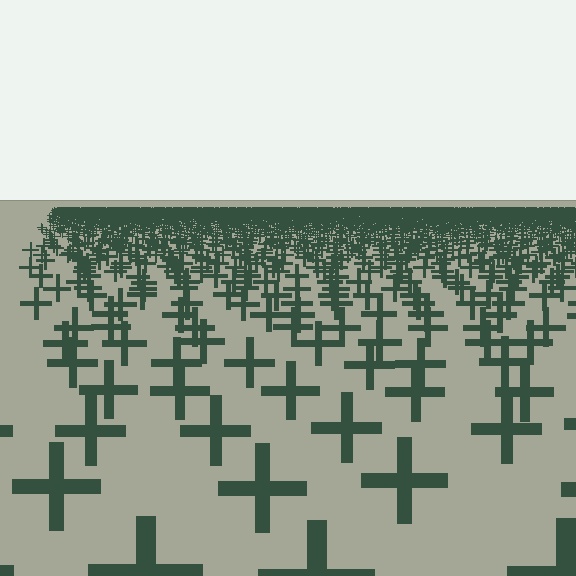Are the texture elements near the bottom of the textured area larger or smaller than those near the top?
Larger. Near the bottom, elements are closer to the viewer and appear at a bigger on-screen size.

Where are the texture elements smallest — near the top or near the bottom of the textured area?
Near the top.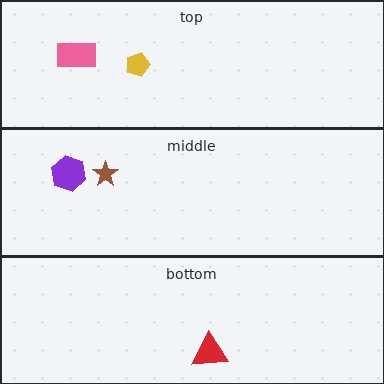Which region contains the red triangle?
The bottom region.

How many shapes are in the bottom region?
1.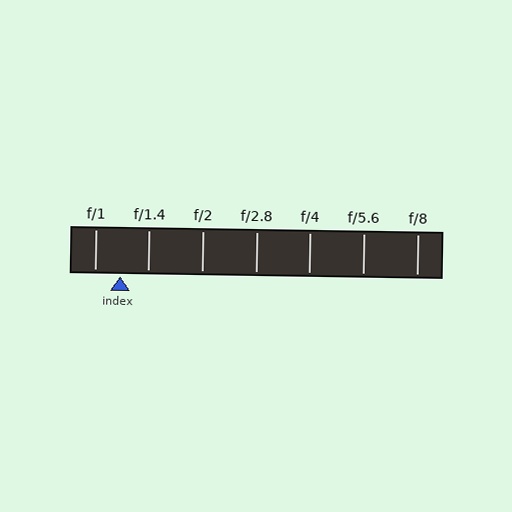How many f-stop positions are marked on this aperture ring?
There are 7 f-stop positions marked.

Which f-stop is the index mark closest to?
The index mark is closest to f/1.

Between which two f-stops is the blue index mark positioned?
The index mark is between f/1 and f/1.4.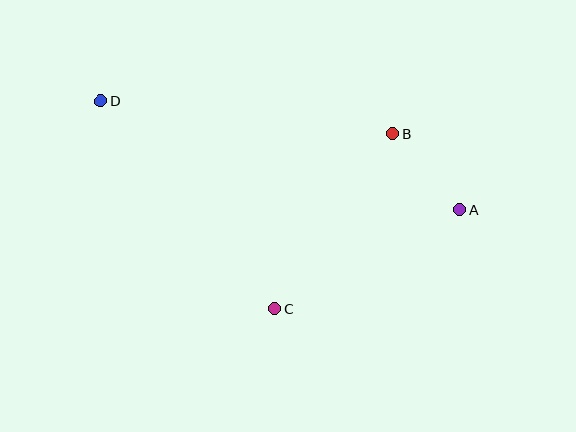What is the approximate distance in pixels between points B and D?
The distance between B and D is approximately 294 pixels.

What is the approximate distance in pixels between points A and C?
The distance between A and C is approximately 210 pixels.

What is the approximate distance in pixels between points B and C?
The distance between B and C is approximately 211 pixels.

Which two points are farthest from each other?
Points A and D are farthest from each other.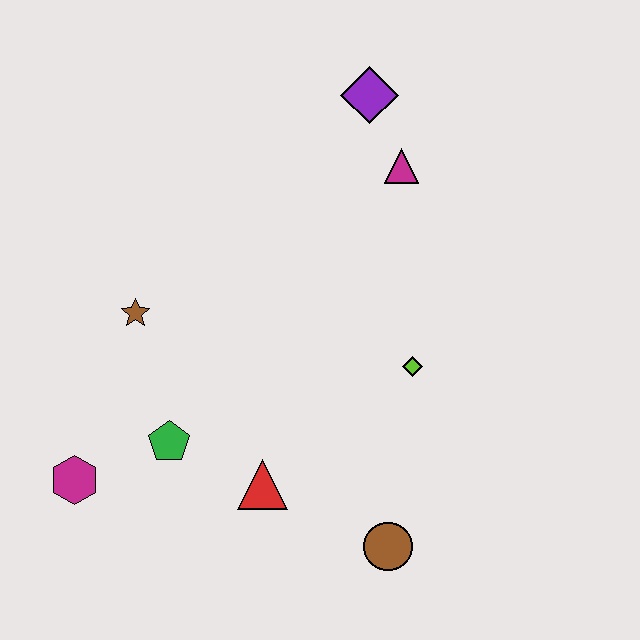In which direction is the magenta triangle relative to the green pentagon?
The magenta triangle is above the green pentagon.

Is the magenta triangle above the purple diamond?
No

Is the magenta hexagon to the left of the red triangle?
Yes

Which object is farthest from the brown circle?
The purple diamond is farthest from the brown circle.